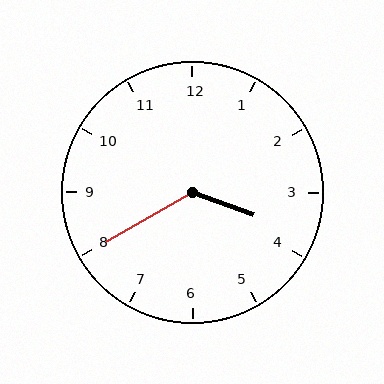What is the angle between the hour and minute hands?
Approximately 130 degrees.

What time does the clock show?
3:40.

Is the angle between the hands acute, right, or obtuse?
It is obtuse.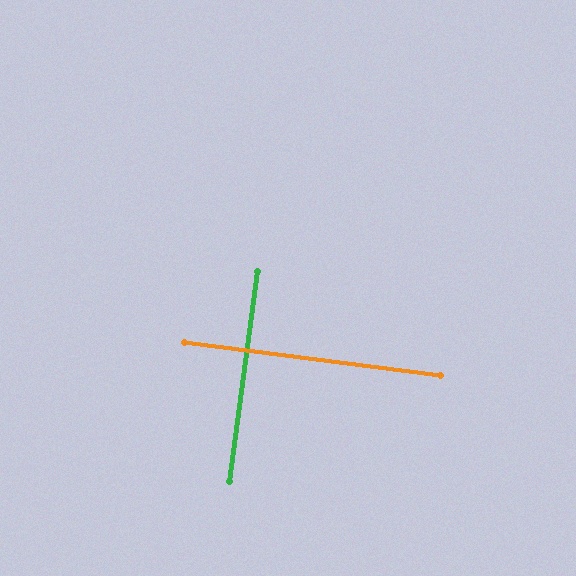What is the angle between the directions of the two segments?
Approximately 90 degrees.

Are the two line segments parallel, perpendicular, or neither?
Perpendicular — they meet at approximately 90°.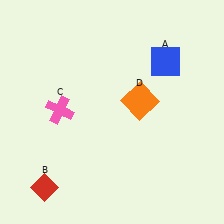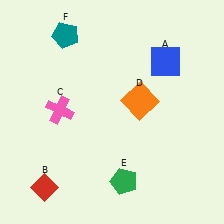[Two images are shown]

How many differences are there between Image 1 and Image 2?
There are 2 differences between the two images.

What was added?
A green pentagon (E), a teal pentagon (F) were added in Image 2.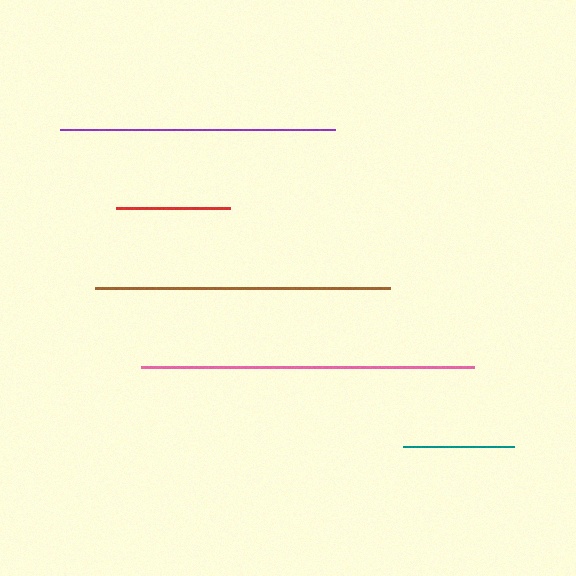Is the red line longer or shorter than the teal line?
The red line is longer than the teal line.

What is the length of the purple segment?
The purple segment is approximately 275 pixels long.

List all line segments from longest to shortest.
From longest to shortest: pink, brown, purple, red, teal.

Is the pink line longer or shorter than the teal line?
The pink line is longer than the teal line.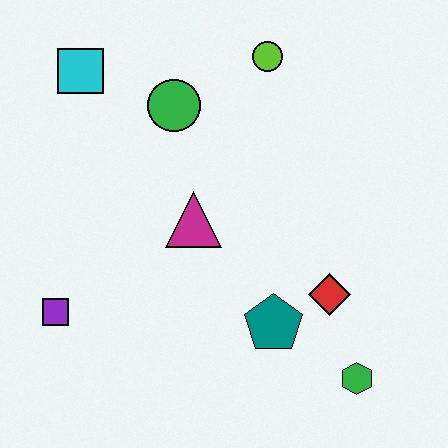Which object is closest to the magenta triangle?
The green circle is closest to the magenta triangle.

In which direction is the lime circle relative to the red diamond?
The lime circle is above the red diamond.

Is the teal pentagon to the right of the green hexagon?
No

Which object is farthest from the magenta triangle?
The green hexagon is farthest from the magenta triangle.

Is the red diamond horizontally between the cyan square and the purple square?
No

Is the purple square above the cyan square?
No